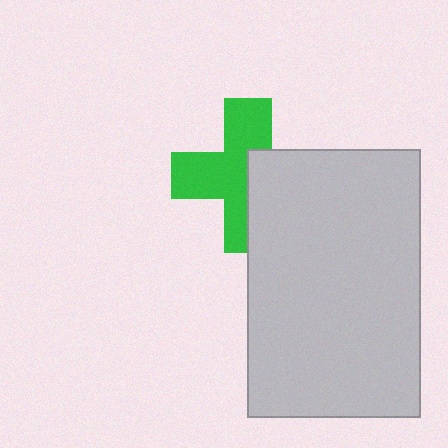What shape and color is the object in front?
The object in front is a light gray rectangle.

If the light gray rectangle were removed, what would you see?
You would see the complete green cross.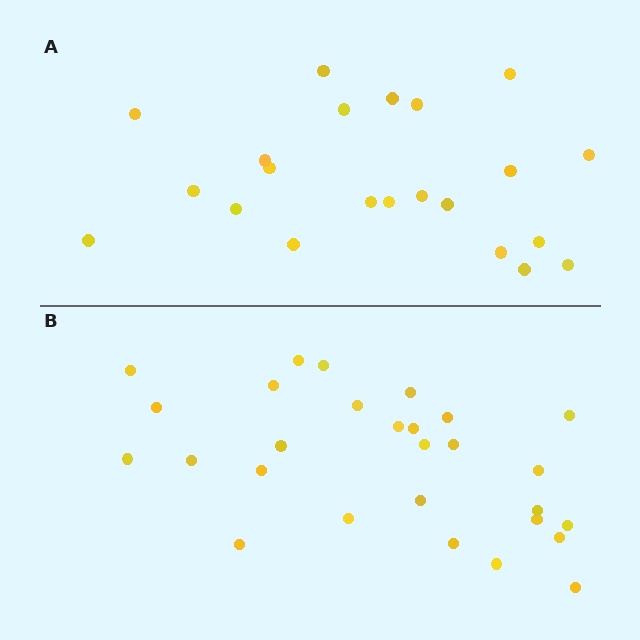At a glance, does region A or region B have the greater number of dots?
Region B (the bottom region) has more dots.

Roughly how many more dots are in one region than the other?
Region B has about 6 more dots than region A.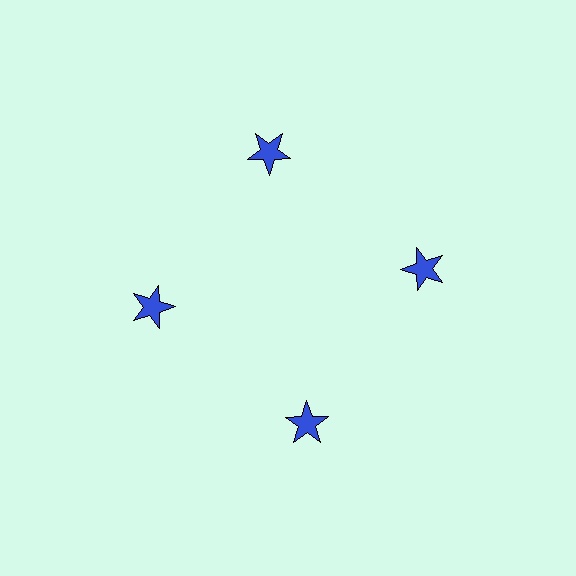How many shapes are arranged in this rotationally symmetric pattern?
There are 4 shapes, arranged in 4 groups of 1.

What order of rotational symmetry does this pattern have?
This pattern has 4-fold rotational symmetry.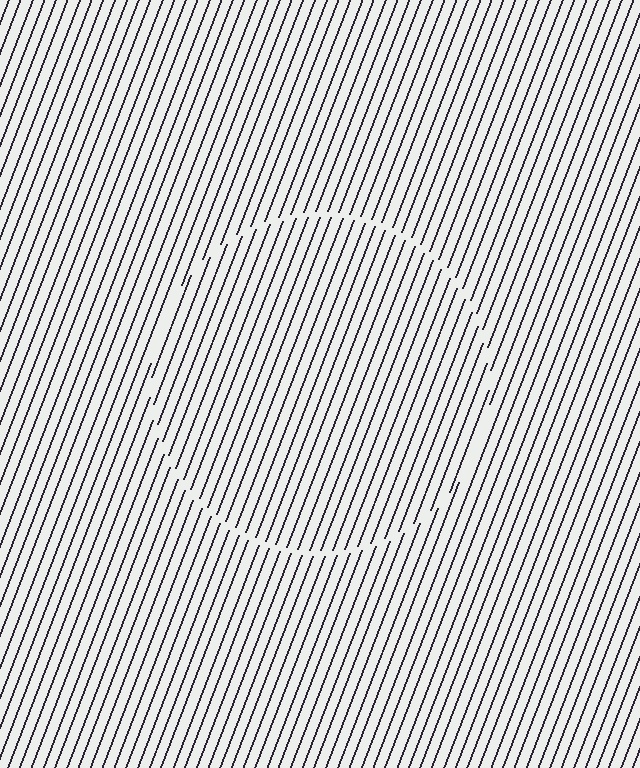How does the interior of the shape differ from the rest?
The interior of the shape contains the same grating, shifted by half a period — the contour is defined by the phase discontinuity where line-ends from the inner and outer gratings abut.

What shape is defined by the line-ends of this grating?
An illusory circle. The interior of the shape contains the same grating, shifted by half a period — the contour is defined by the phase discontinuity where line-ends from the inner and outer gratings abut.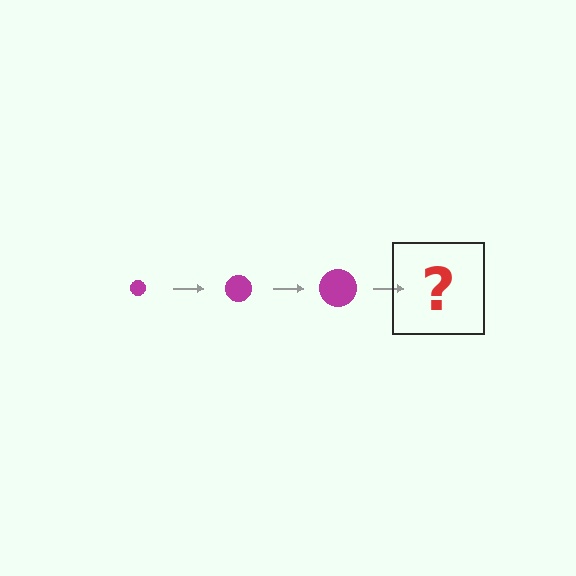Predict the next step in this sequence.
The next step is a magenta circle, larger than the previous one.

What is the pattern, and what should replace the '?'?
The pattern is that the circle gets progressively larger each step. The '?' should be a magenta circle, larger than the previous one.